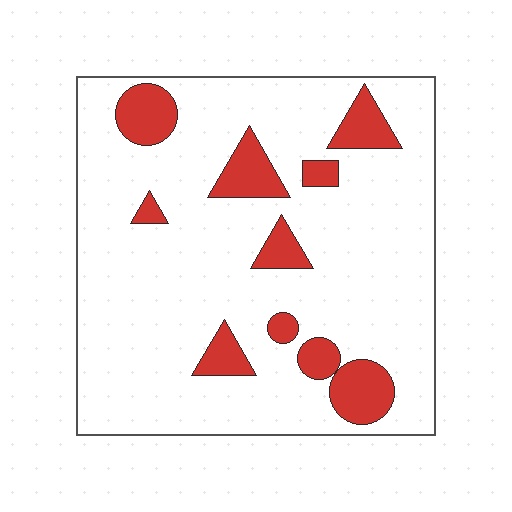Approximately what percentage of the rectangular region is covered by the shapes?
Approximately 15%.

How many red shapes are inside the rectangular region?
10.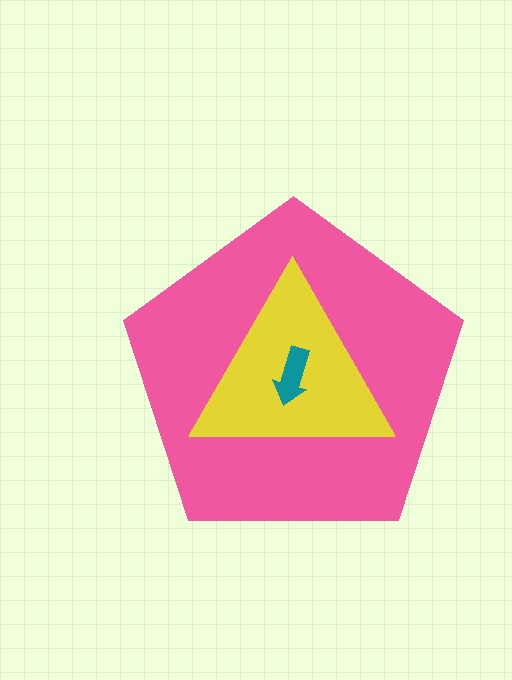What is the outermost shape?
The pink pentagon.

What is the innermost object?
The teal arrow.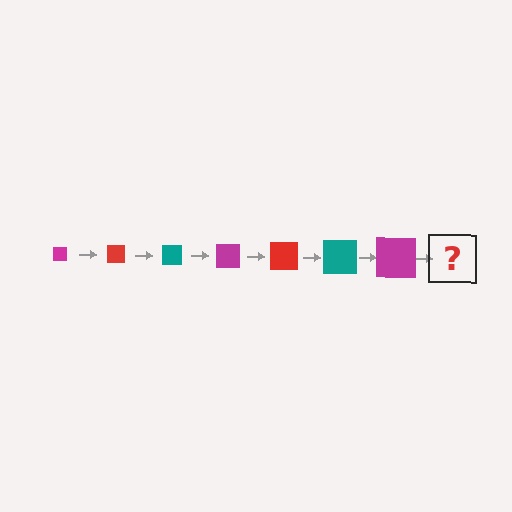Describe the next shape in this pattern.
It should be a red square, larger than the previous one.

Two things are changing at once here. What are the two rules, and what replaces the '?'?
The two rules are that the square grows larger each step and the color cycles through magenta, red, and teal. The '?' should be a red square, larger than the previous one.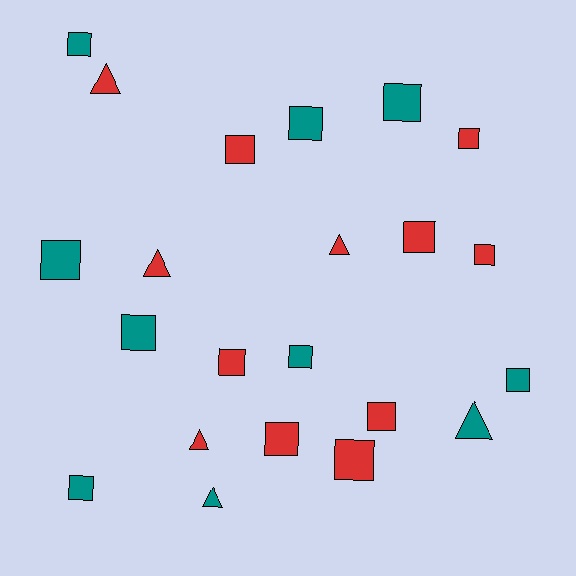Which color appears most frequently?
Red, with 12 objects.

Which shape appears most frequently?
Square, with 16 objects.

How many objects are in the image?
There are 22 objects.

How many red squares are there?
There are 8 red squares.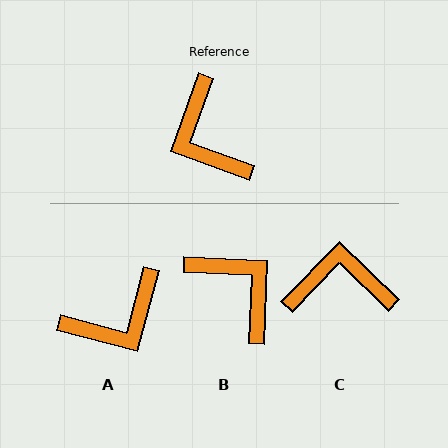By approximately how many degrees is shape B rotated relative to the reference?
Approximately 163 degrees clockwise.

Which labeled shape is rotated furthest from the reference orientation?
B, about 163 degrees away.